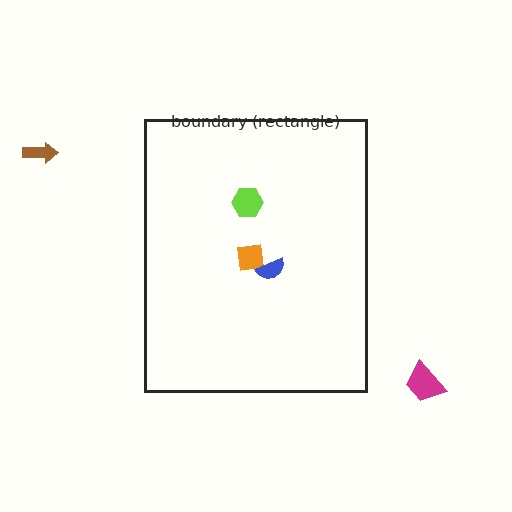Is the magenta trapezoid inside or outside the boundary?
Outside.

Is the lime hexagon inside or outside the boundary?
Inside.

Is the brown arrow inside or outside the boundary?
Outside.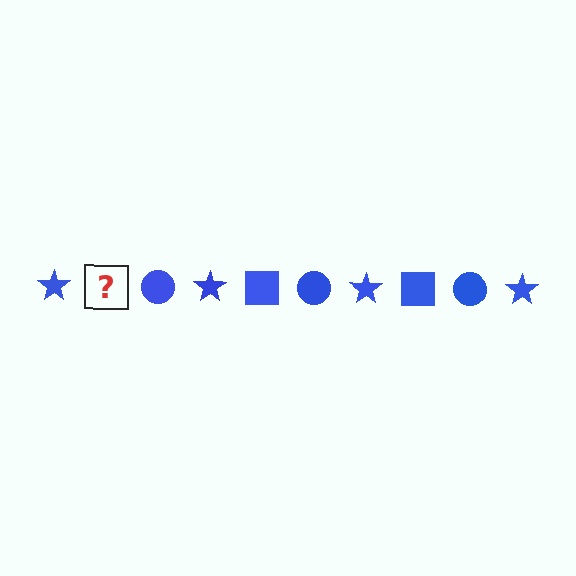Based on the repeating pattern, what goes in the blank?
The blank should be a blue square.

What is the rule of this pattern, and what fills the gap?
The rule is that the pattern cycles through star, square, circle shapes in blue. The gap should be filled with a blue square.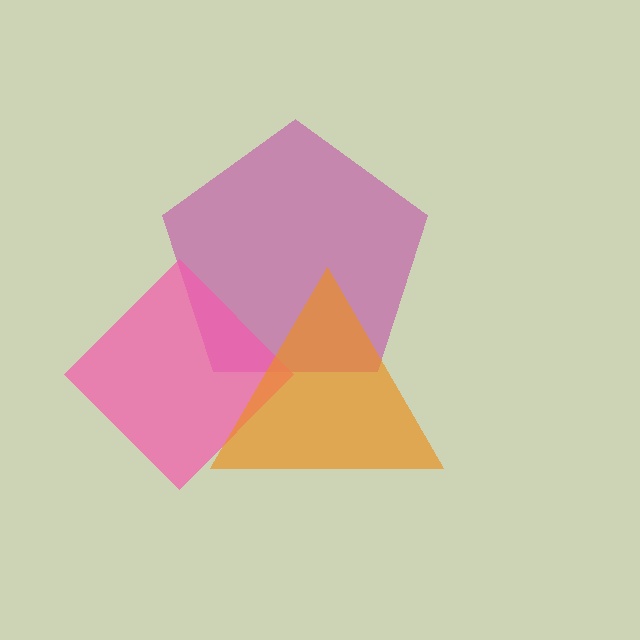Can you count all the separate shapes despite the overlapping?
Yes, there are 3 separate shapes.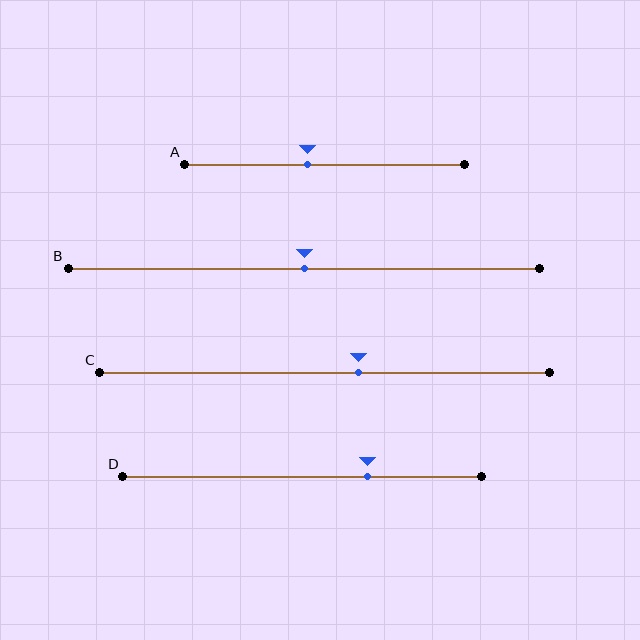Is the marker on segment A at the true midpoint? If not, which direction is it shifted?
No, the marker on segment A is shifted to the left by about 6% of the segment length.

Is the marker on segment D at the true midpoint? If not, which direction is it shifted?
No, the marker on segment D is shifted to the right by about 18% of the segment length.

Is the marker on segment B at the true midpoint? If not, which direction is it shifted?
Yes, the marker on segment B is at the true midpoint.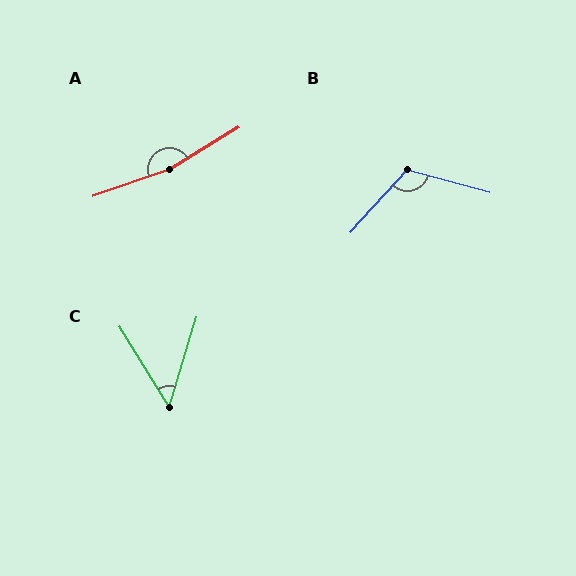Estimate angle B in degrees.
Approximately 117 degrees.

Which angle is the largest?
A, at approximately 168 degrees.